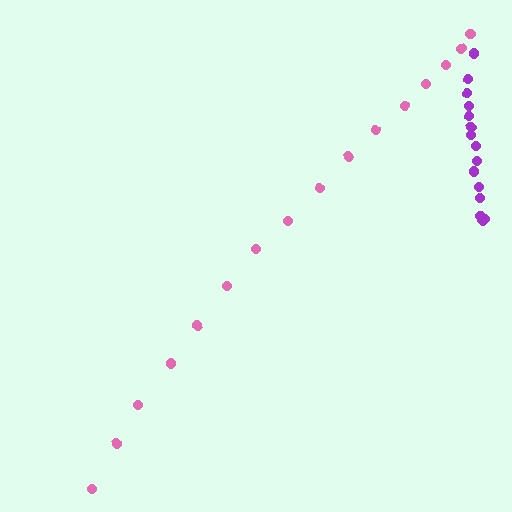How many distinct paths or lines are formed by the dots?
There are 2 distinct paths.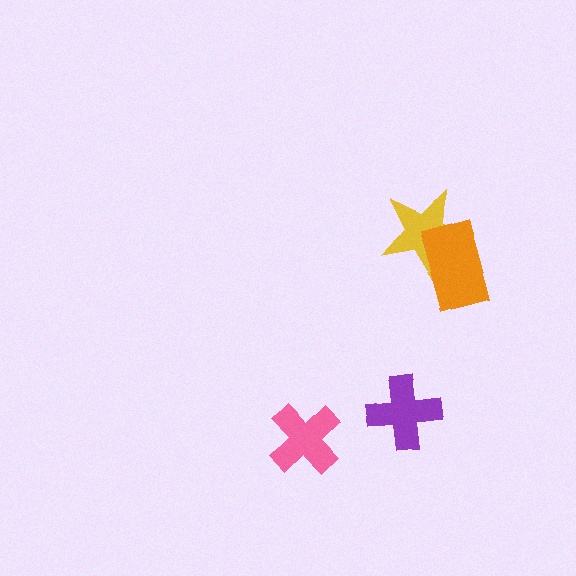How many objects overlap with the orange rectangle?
1 object overlaps with the orange rectangle.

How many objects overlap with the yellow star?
1 object overlaps with the yellow star.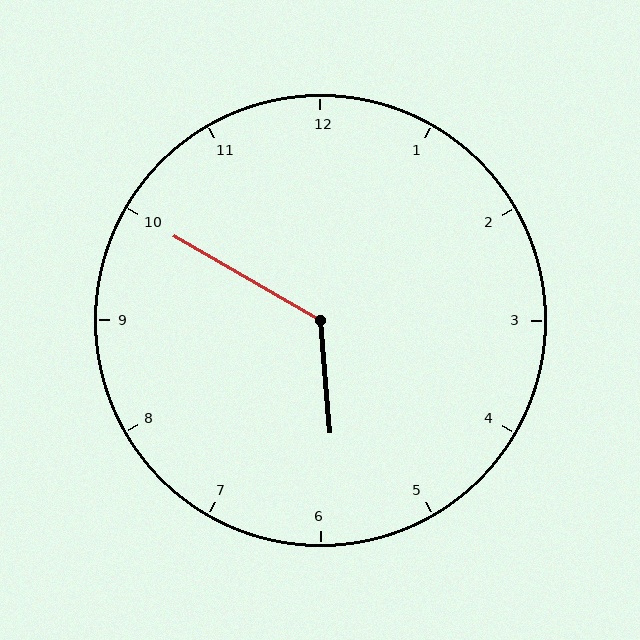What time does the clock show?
5:50.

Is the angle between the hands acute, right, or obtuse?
It is obtuse.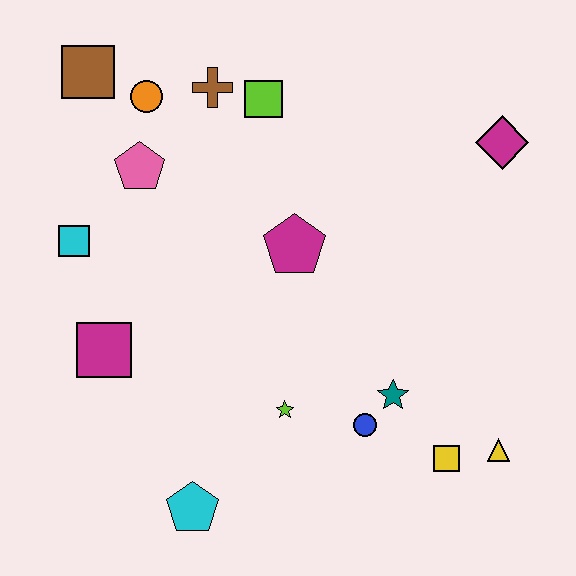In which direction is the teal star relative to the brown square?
The teal star is below the brown square.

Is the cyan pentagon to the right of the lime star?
No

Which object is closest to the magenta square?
The cyan square is closest to the magenta square.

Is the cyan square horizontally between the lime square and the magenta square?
No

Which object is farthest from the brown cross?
The yellow triangle is farthest from the brown cross.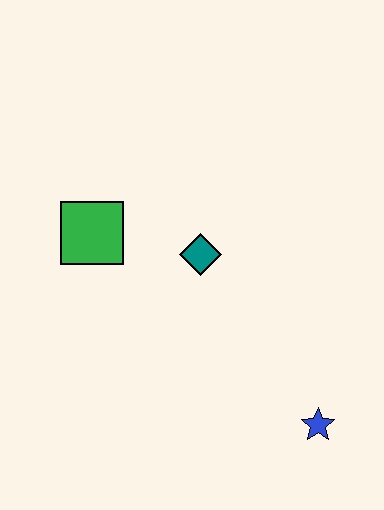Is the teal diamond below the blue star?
No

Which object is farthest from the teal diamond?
The blue star is farthest from the teal diamond.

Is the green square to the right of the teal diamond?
No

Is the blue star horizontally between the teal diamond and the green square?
No